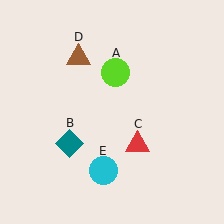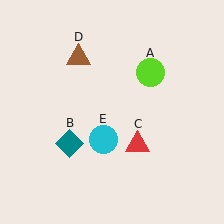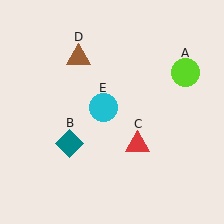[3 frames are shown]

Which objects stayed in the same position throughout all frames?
Teal diamond (object B) and red triangle (object C) and brown triangle (object D) remained stationary.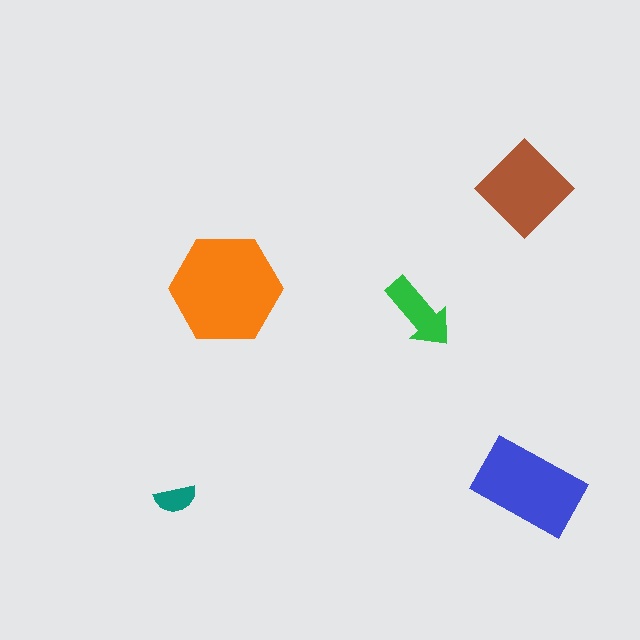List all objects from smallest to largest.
The teal semicircle, the green arrow, the brown diamond, the blue rectangle, the orange hexagon.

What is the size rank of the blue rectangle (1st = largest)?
2nd.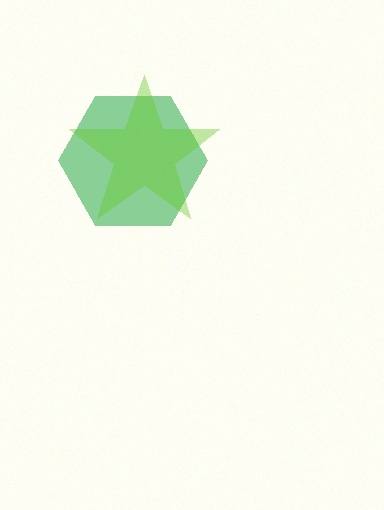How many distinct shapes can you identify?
There are 2 distinct shapes: a green hexagon, a lime star.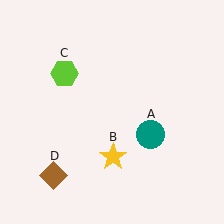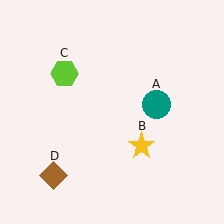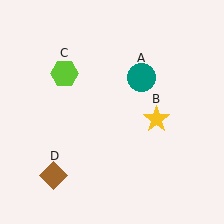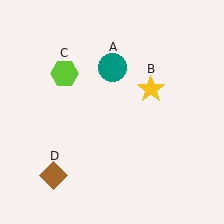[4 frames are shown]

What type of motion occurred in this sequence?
The teal circle (object A), yellow star (object B) rotated counterclockwise around the center of the scene.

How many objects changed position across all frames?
2 objects changed position: teal circle (object A), yellow star (object B).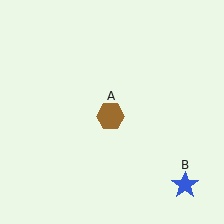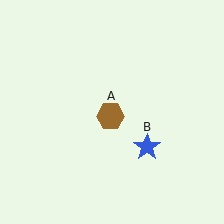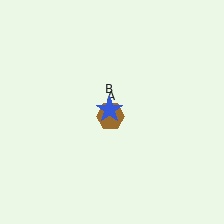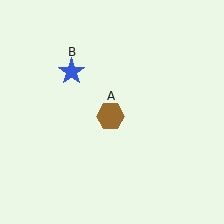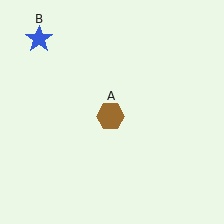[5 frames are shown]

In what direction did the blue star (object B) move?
The blue star (object B) moved up and to the left.